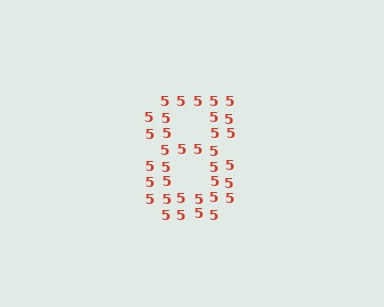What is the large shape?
The large shape is the digit 8.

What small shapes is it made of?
It is made of small digit 5's.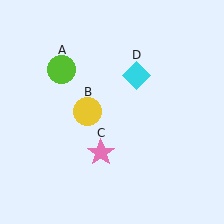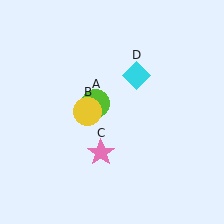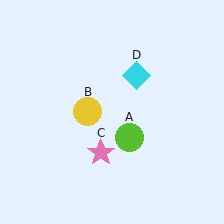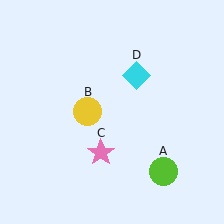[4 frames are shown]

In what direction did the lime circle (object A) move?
The lime circle (object A) moved down and to the right.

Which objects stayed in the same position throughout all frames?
Yellow circle (object B) and pink star (object C) and cyan diamond (object D) remained stationary.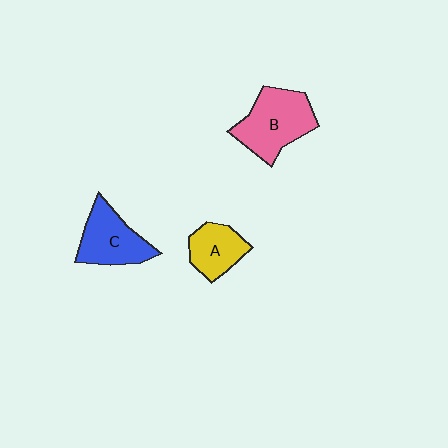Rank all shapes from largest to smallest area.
From largest to smallest: B (pink), C (blue), A (yellow).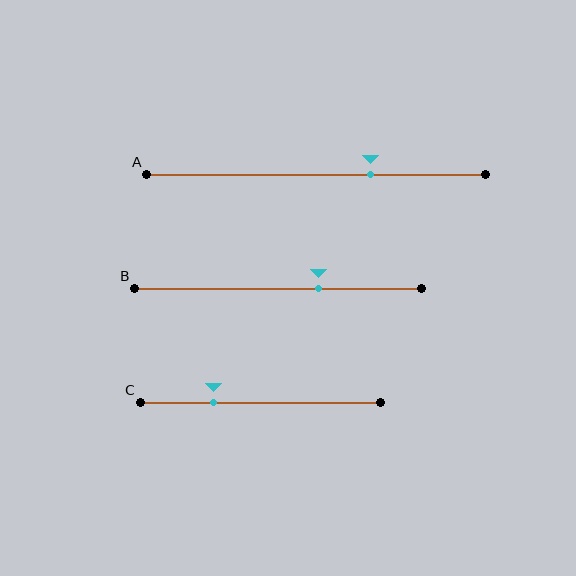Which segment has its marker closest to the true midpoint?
Segment B has its marker closest to the true midpoint.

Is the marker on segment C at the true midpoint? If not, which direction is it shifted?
No, the marker on segment C is shifted to the left by about 20% of the segment length.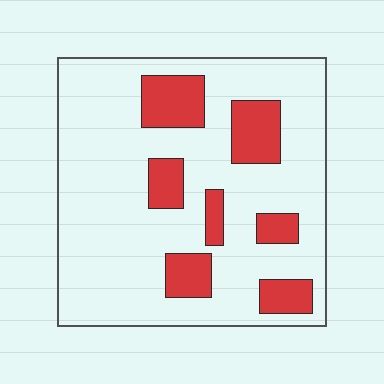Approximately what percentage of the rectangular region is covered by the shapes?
Approximately 20%.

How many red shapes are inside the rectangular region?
7.